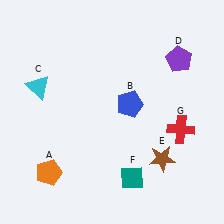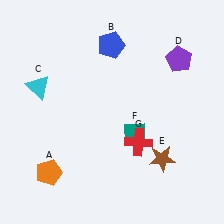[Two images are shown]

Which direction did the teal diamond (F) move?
The teal diamond (F) moved up.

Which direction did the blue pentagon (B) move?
The blue pentagon (B) moved up.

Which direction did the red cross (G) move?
The red cross (G) moved left.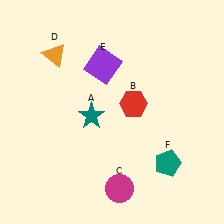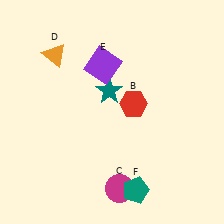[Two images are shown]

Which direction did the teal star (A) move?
The teal star (A) moved up.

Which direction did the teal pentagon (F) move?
The teal pentagon (F) moved left.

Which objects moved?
The objects that moved are: the teal star (A), the teal pentagon (F).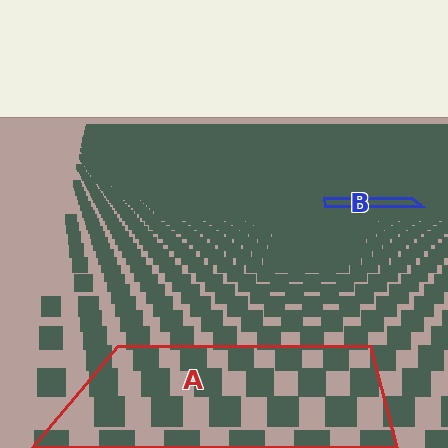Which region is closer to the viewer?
Region A is closer. The texture elements there are larger and more spread out.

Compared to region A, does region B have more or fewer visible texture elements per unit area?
Region B has more texture elements per unit area — they are packed more densely because it is farther away.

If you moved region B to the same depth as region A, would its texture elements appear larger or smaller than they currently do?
They would appear larger. At a closer depth, the same texture elements are projected at a bigger on-screen size.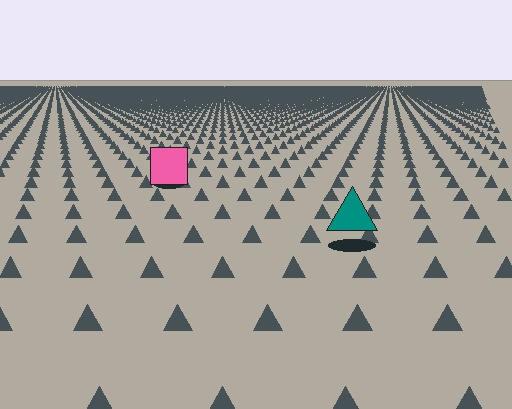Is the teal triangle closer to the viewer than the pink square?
Yes. The teal triangle is closer — you can tell from the texture gradient: the ground texture is coarser near it.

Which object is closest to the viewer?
The teal triangle is closest. The texture marks near it are larger and more spread out.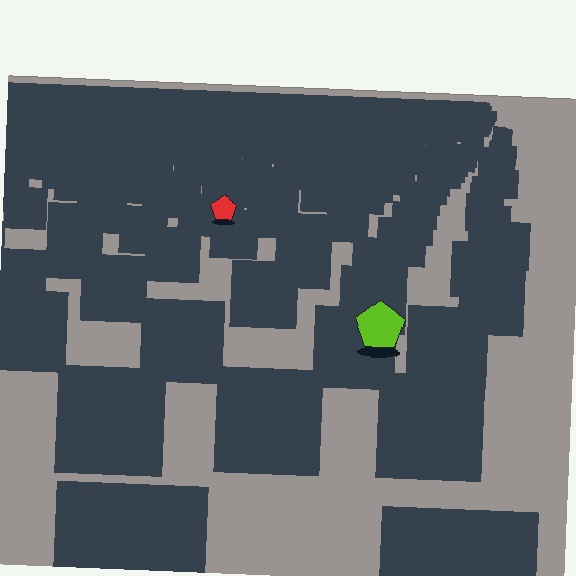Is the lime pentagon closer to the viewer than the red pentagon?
Yes. The lime pentagon is closer — you can tell from the texture gradient: the ground texture is coarser near it.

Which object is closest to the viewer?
The lime pentagon is closest. The texture marks near it are larger and more spread out.